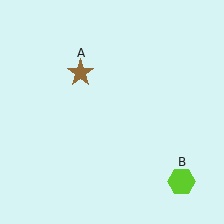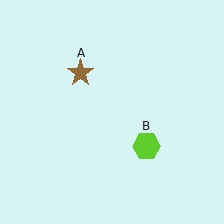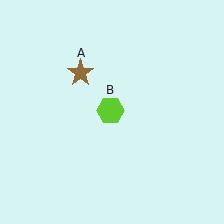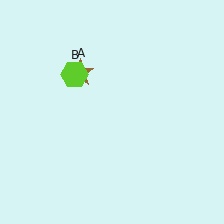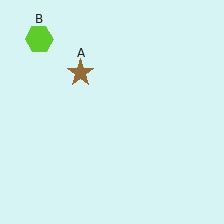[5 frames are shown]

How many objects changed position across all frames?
1 object changed position: lime hexagon (object B).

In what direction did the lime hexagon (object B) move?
The lime hexagon (object B) moved up and to the left.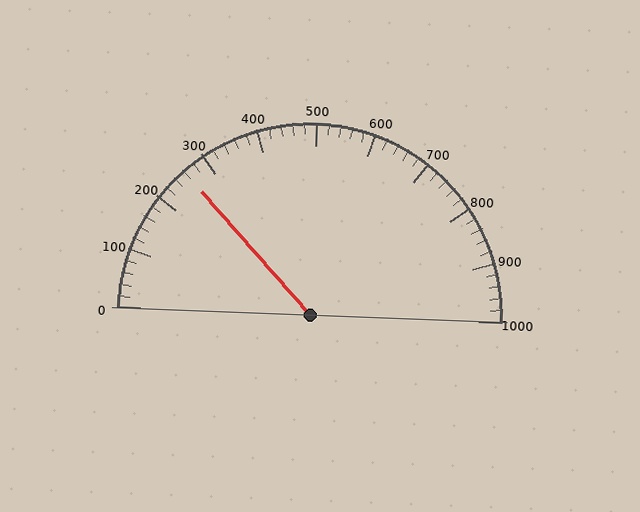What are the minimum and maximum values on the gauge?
The gauge ranges from 0 to 1000.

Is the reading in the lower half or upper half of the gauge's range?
The reading is in the lower half of the range (0 to 1000).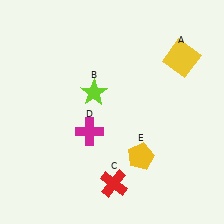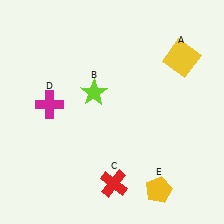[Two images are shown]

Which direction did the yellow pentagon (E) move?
The yellow pentagon (E) moved down.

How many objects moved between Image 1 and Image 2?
2 objects moved between the two images.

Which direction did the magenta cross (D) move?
The magenta cross (D) moved left.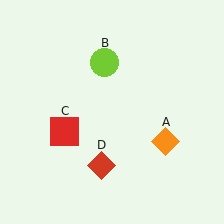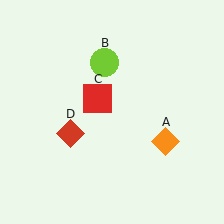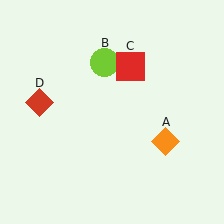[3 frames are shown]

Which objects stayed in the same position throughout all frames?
Orange diamond (object A) and lime circle (object B) remained stationary.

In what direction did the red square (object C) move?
The red square (object C) moved up and to the right.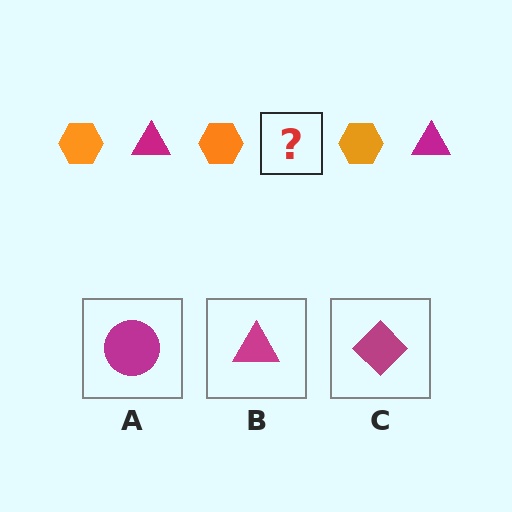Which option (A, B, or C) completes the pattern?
B.